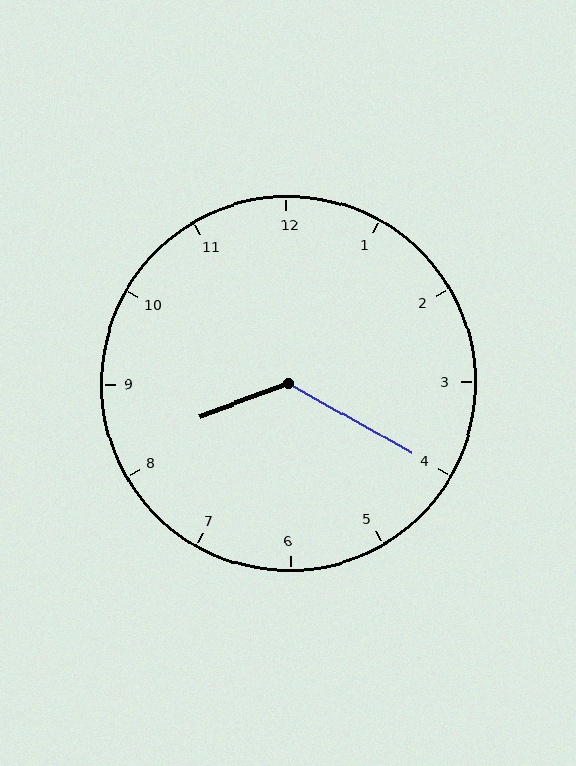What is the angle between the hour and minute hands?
Approximately 130 degrees.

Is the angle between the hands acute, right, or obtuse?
It is obtuse.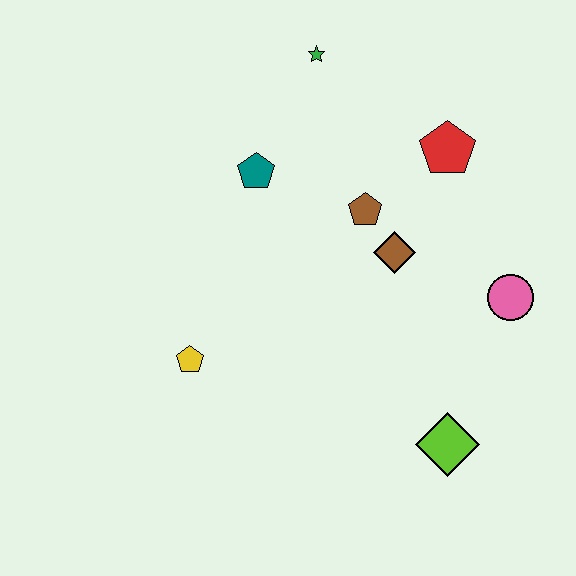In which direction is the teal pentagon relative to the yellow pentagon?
The teal pentagon is above the yellow pentagon.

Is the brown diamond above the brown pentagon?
No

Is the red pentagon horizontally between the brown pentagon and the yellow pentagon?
No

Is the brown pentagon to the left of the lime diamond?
Yes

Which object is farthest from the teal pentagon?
The lime diamond is farthest from the teal pentagon.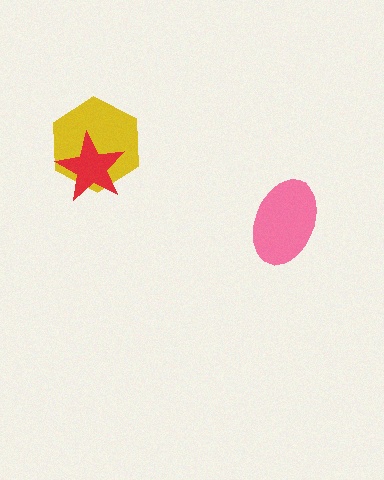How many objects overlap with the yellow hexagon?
1 object overlaps with the yellow hexagon.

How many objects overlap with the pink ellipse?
0 objects overlap with the pink ellipse.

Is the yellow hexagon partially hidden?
Yes, it is partially covered by another shape.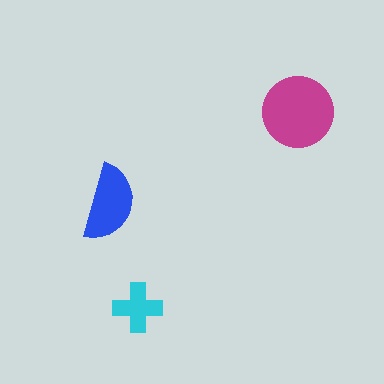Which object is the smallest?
The cyan cross.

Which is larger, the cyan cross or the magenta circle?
The magenta circle.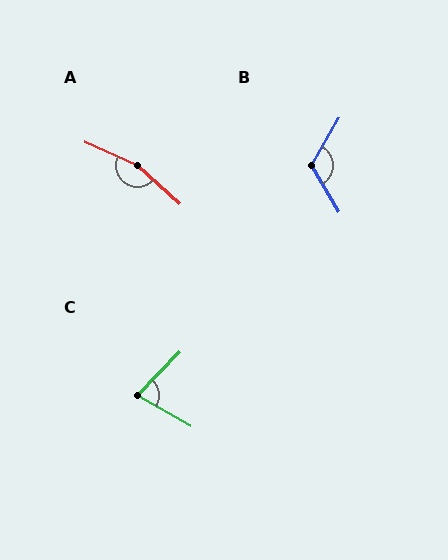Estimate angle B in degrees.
Approximately 120 degrees.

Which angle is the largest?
A, at approximately 162 degrees.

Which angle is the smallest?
C, at approximately 76 degrees.